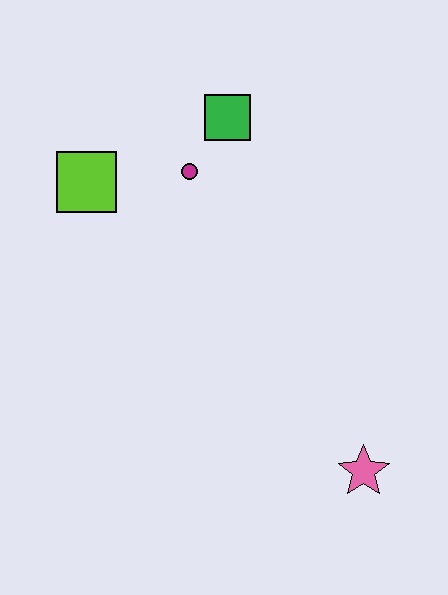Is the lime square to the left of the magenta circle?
Yes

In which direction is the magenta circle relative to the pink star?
The magenta circle is above the pink star.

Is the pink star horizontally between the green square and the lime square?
No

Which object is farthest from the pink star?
The lime square is farthest from the pink star.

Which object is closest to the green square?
The magenta circle is closest to the green square.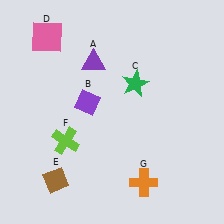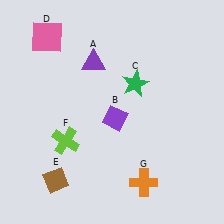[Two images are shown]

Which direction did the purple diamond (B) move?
The purple diamond (B) moved right.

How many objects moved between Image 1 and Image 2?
1 object moved between the two images.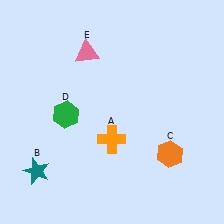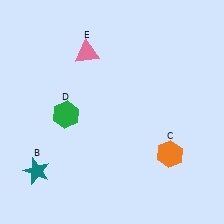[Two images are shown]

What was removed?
The orange cross (A) was removed in Image 2.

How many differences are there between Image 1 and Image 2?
There is 1 difference between the two images.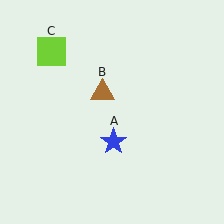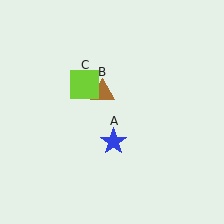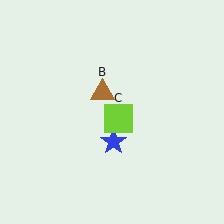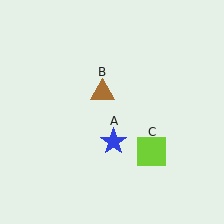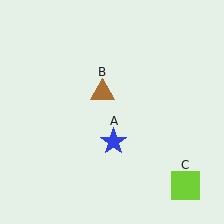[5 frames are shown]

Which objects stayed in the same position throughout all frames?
Blue star (object A) and brown triangle (object B) remained stationary.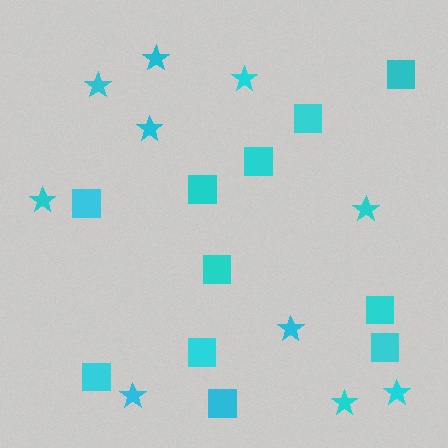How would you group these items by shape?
There are 2 groups: one group of squares (11) and one group of stars (10).